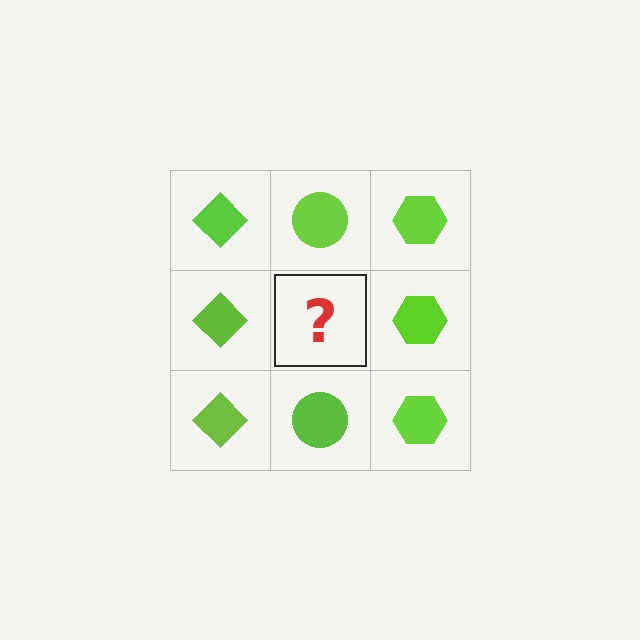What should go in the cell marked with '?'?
The missing cell should contain a lime circle.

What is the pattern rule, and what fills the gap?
The rule is that each column has a consistent shape. The gap should be filled with a lime circle.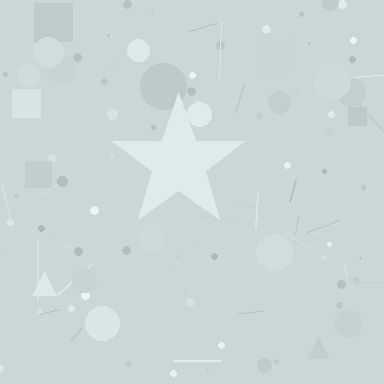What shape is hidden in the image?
A star is hidden in the image.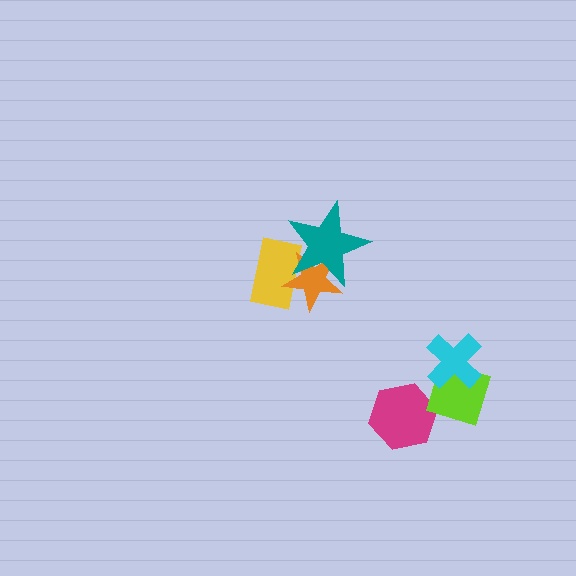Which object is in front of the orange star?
The teal star is in front of the orange star.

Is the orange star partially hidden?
Yes, it is partially covered by another shape.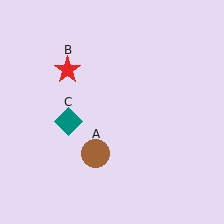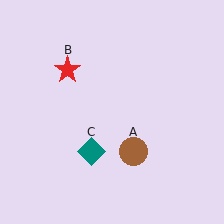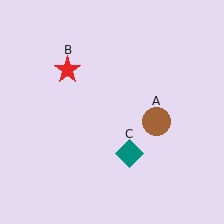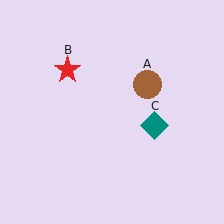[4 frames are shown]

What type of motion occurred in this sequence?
The brown circle (object A), teal diamond (object C) rotated counterclockwise around the center of the scene.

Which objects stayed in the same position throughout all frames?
Red star (object B) remained stationary.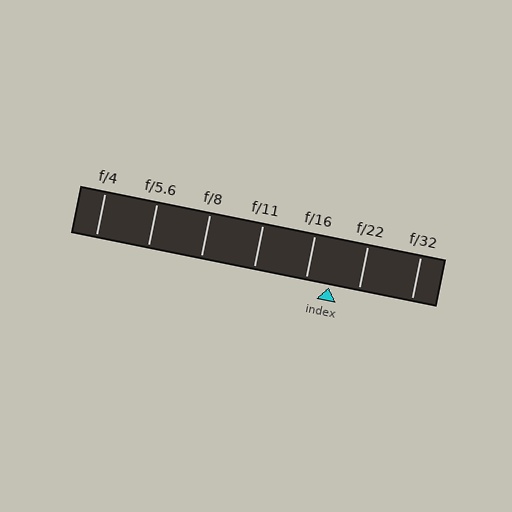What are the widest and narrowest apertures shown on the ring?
The widest aperture shown is f/4 and the narrowest is f/32.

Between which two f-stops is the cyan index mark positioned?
The index mark is between f/16 and f/22.